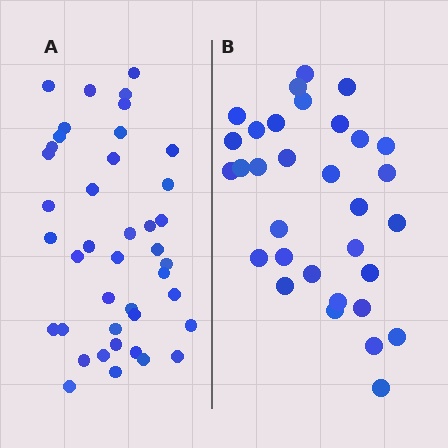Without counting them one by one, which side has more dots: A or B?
Region A (the left region) has more dots.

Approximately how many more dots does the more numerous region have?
Region A has roughly 8 or so more dots than region B.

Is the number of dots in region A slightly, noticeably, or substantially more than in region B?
Region A has noticeably more, but not dramatically so. The ratio is roughly 1.3 to 1.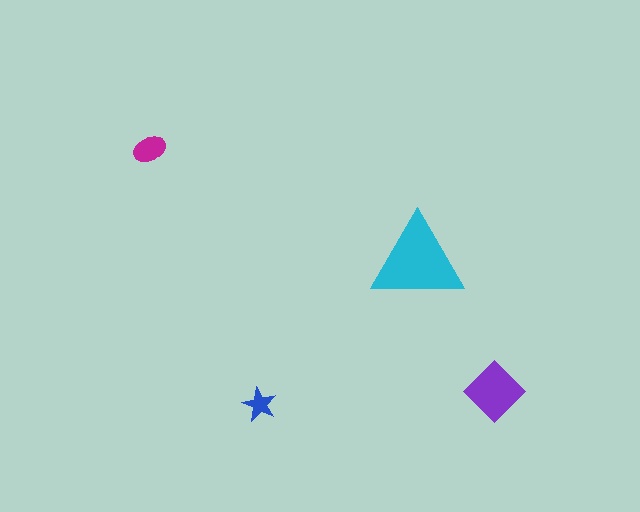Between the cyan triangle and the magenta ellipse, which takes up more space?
The cyan triangle.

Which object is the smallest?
The blue star.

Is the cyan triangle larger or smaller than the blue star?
Larger.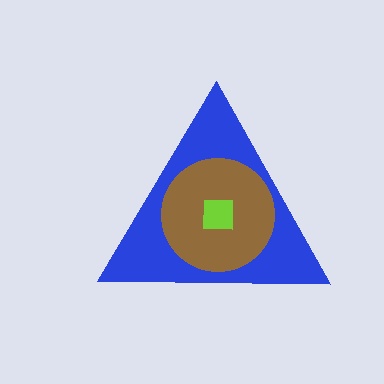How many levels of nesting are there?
3.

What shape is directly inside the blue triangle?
The brown circle.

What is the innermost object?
The lime square.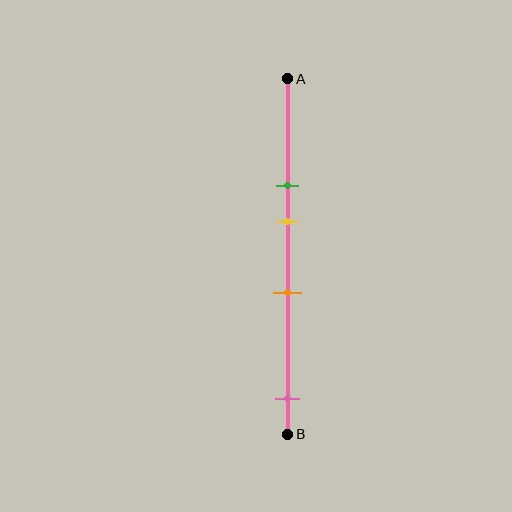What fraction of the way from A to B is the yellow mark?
The yellow mark is approximately 40% (0.4) of the way from A to B.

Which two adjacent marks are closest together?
The green and yellow marks are the closest adjacent pair.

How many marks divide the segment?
There are 4 marks dividing the segment.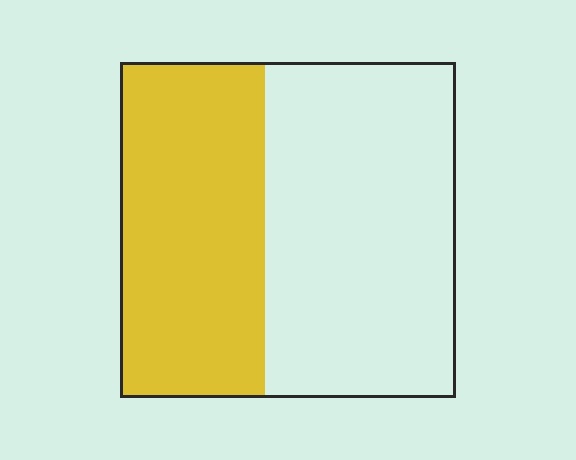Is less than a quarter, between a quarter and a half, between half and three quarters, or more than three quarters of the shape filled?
Between a quarter and a half.